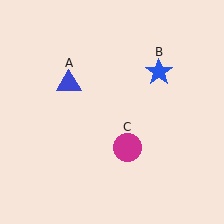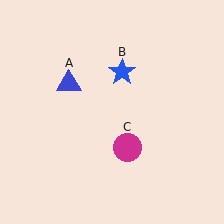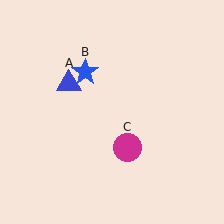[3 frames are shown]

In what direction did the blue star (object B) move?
The blue star (object B) moved left.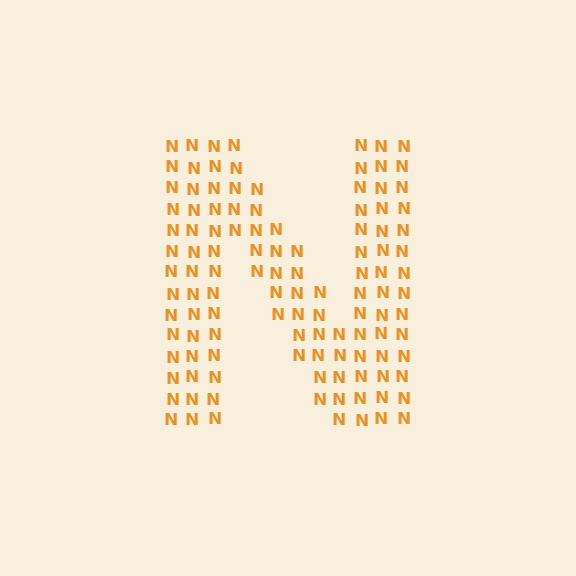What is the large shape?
The large shape is the letter N.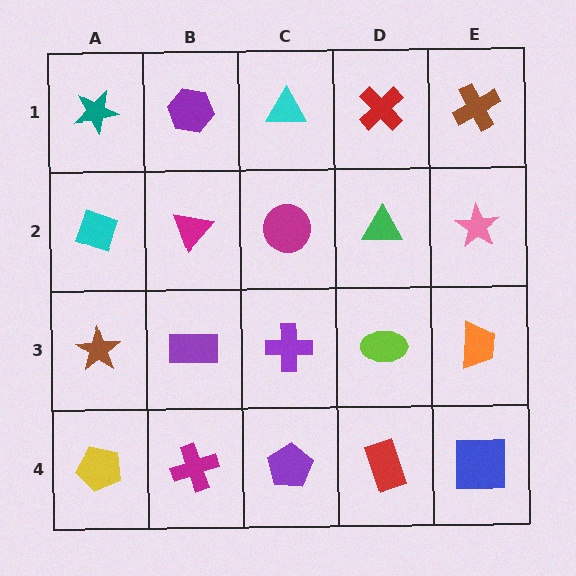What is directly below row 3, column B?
A magenta cross.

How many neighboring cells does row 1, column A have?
2.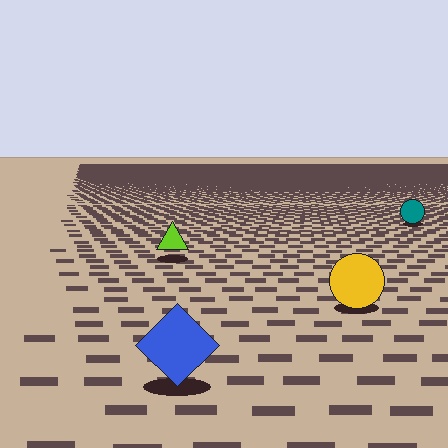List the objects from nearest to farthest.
From nearest to farthest: the blue diamond, the yellow circle, the lime triangle, the teal circle.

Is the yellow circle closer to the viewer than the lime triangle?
Yes. The yellow circle is closer — you can tell from the texture gradient: the ground texture is coarser near it.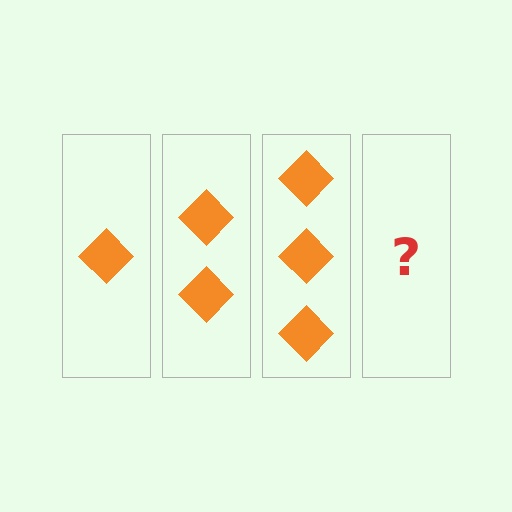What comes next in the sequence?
The next element should be 4 diamonds.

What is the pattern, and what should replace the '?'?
The pattern is that each step adds one more diamond. The '?' should be 4 diamonds.